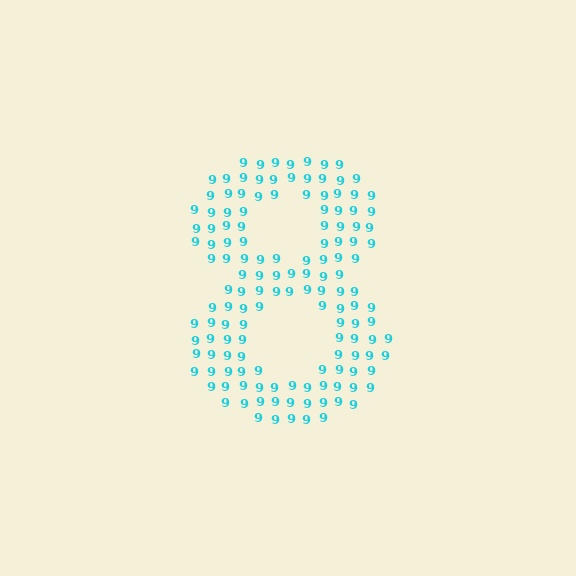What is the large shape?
The large shape is the digit 8.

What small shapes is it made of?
It is made of small digit 9's.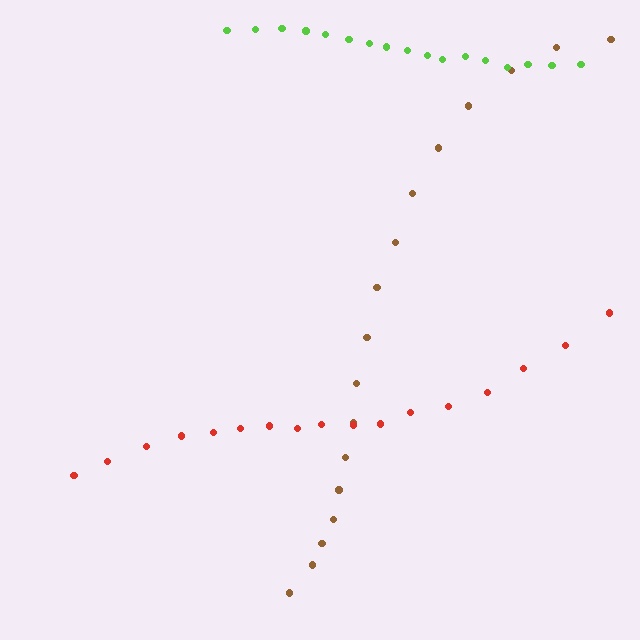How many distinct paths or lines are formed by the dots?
There are 3 distinct paths.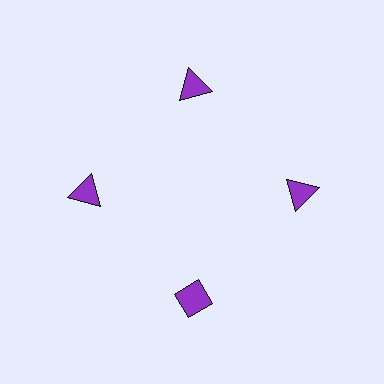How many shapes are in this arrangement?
There are 4 shapes arranged in a ring pattern.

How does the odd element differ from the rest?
It has a different shape: diamond instead of triangle.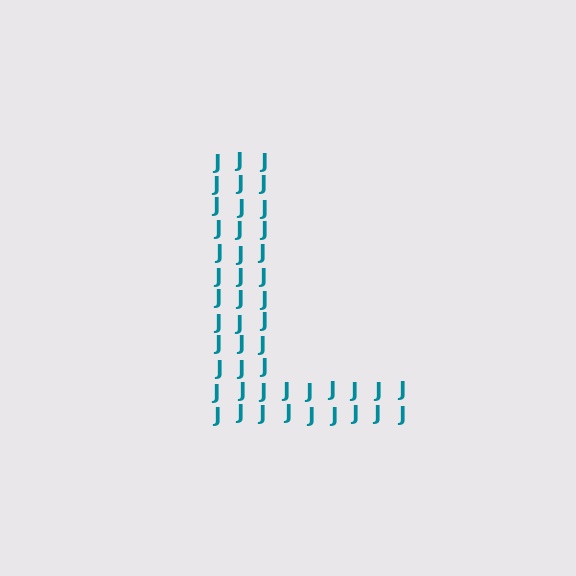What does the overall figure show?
The overall figure shows the letter L.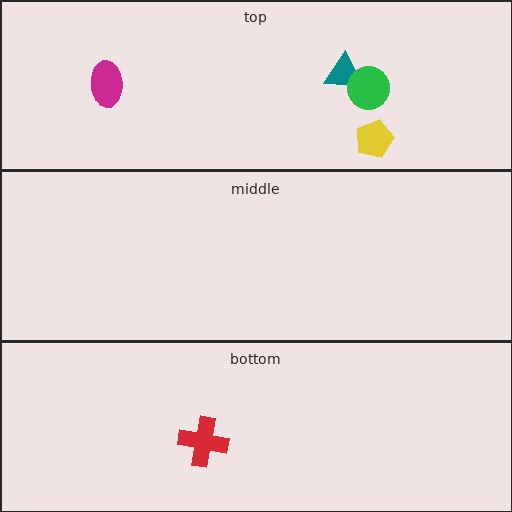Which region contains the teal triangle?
The top region.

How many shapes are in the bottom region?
1.